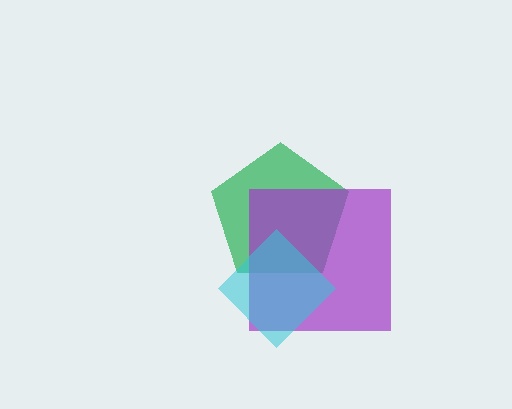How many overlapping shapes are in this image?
There are 3 overlapping shapes in the image.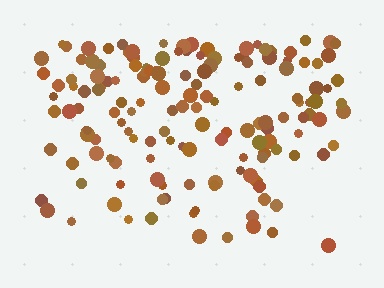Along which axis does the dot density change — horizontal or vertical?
Vertical.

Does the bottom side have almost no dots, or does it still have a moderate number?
Still a moderate number, just noticeably fewer than the top.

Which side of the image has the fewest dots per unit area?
The bottom.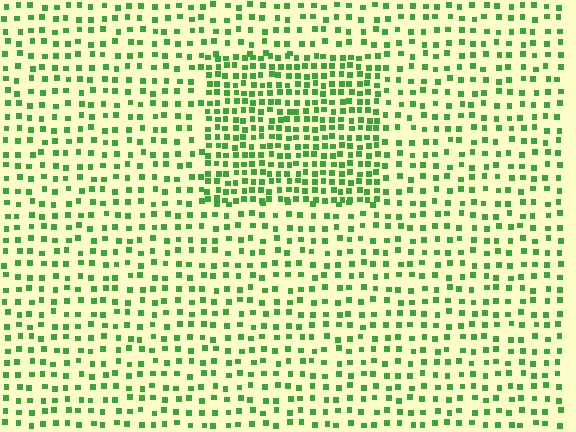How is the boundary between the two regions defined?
The boundary is defined by a change in element density (approximately 1.9x ratio). All elements are the same color, size, and shape.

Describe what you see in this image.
The image contains small green elements arranged at two different densities. A rectangle-shaped region is visible where the elements are more densely packed than the surrounding area.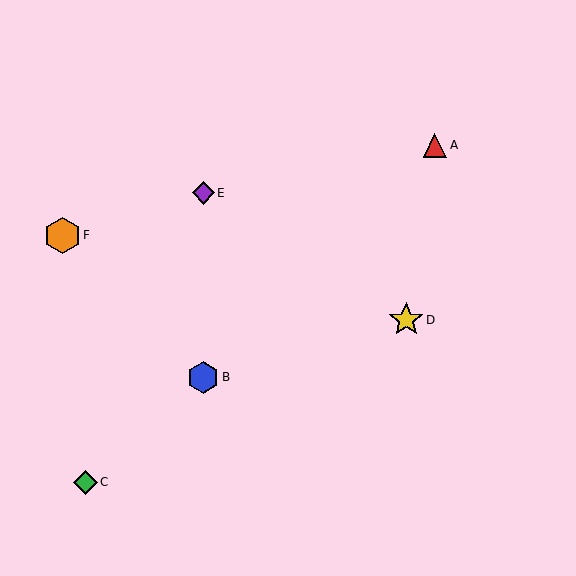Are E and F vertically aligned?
No, E is at x≈203 and F is at x≈62.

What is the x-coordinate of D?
Object D is at x≈406.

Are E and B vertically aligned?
Yes, both are at x≈203.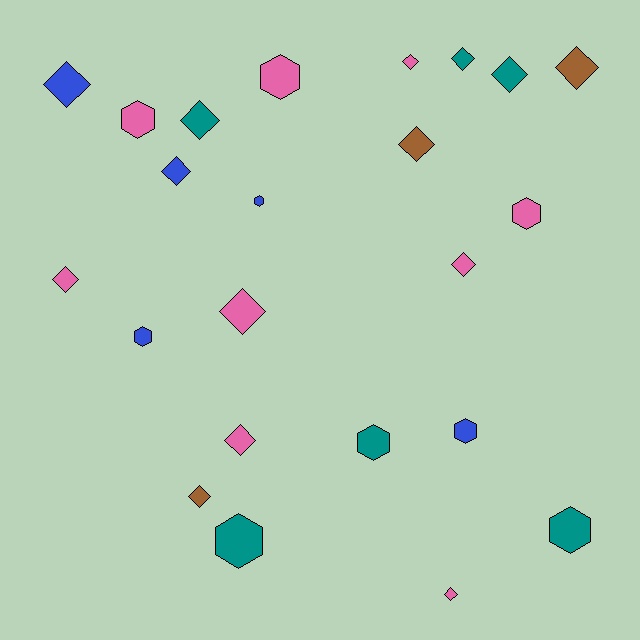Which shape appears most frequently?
Diamond, with 14 objects.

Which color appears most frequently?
Pink, with 9 objects.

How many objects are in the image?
There are 23 objects.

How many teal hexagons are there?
There are 3 teal hexagons.